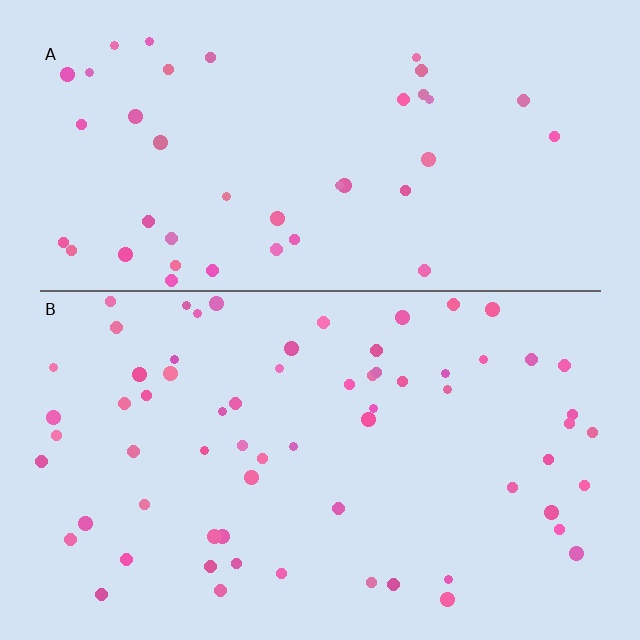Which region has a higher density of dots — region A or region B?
B (the bottom).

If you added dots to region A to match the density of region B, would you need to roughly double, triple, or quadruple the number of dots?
Approximately double.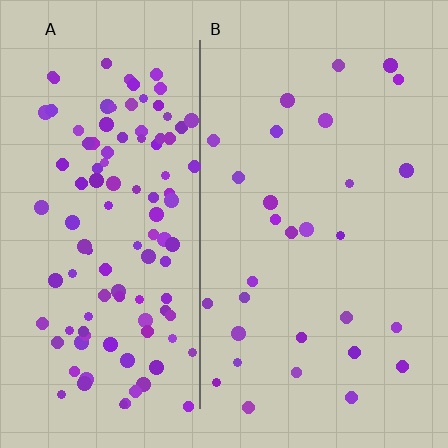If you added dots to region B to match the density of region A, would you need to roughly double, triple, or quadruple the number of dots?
Approximately quadruple.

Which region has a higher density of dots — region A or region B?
A (the left).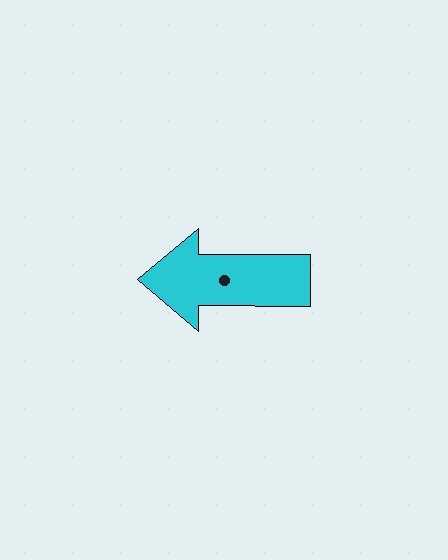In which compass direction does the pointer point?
West.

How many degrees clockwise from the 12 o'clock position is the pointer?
Approximately 270 degrees.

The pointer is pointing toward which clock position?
Roughly 9 o'clock.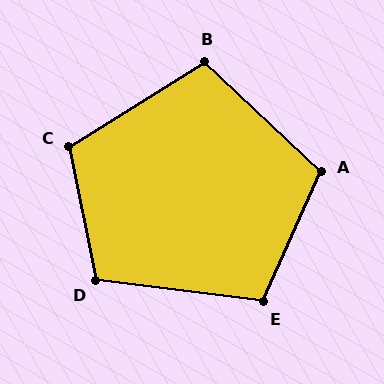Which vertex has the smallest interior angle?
B, at approximately 105 degrees.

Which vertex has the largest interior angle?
C, at approximately 111 degrees.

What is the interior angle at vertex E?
Approximately 107 degrees (obtuse).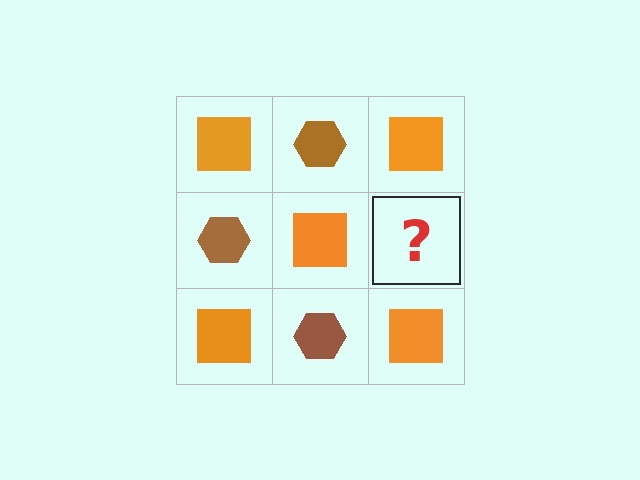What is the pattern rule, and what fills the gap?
The rule is that it alternates orange square and brown hexagon in a checkerboard pattern. The gap should be filled with a brown hexagon.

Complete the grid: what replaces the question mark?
The question mark should be replaced with a brown hexagon.